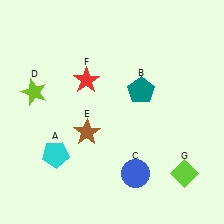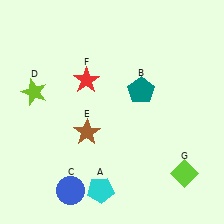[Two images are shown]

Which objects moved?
The objects that moved are: the cyan pentagon (A), the blue circle (C).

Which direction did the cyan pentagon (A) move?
The cyan pentagon (A) moved right.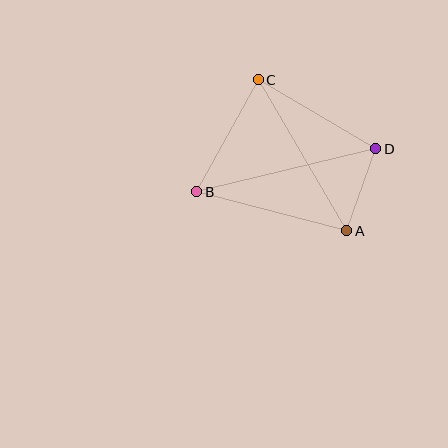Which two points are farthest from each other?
Points B and D are farthest from each other.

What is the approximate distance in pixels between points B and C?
The distance between B and C is approximately 128 pixels.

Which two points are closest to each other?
Points A and D are closest to each other.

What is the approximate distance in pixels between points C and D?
The distance between C and D is approximately 136 pixels.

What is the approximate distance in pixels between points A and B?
The distance between A and B is approximately 155 pixels.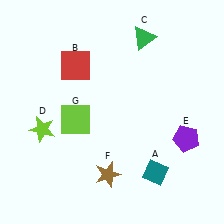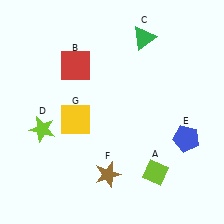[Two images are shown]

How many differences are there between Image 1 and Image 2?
There are 3 differences between the two images.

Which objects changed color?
A changed from teal to lime. E changed from purple to blue. G changed from lime to yellow.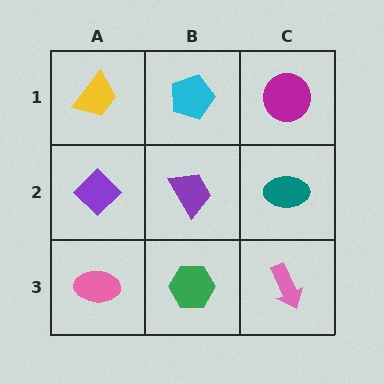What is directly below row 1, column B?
A purple trapezoid.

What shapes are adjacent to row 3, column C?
A teal ellipse (row 2, column C), a green hexagon (row 3, column B).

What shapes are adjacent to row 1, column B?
A purple trapezoid (row 2, column B), a yellow trapezoid (row 1, column A), a magenta circle (row 1, column C).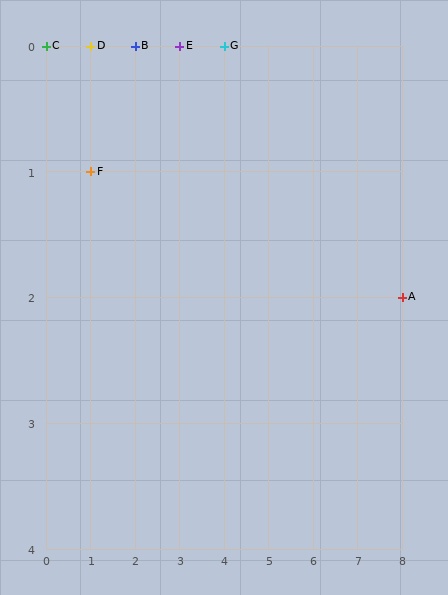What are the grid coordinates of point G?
Point G is at grid coordinates (4, 0).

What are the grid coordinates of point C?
Point C is at grid coordinates (0, 0).